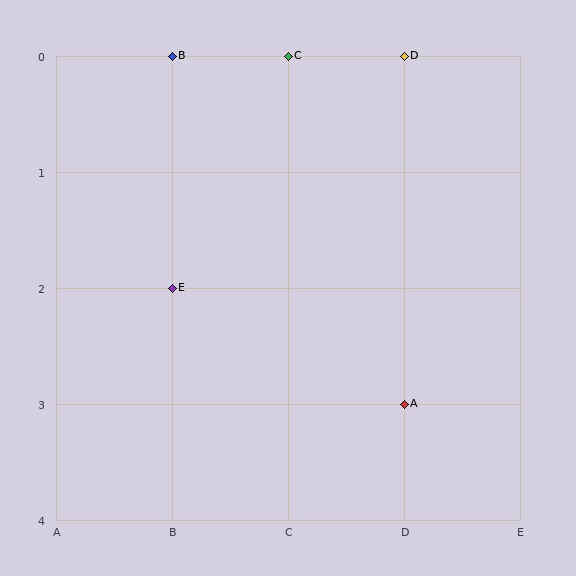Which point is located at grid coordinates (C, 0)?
Point C is at (C, 0).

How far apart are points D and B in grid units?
Points D and B are 2 columns apart.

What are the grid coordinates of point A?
Point A is at grid coordinates (D, 3).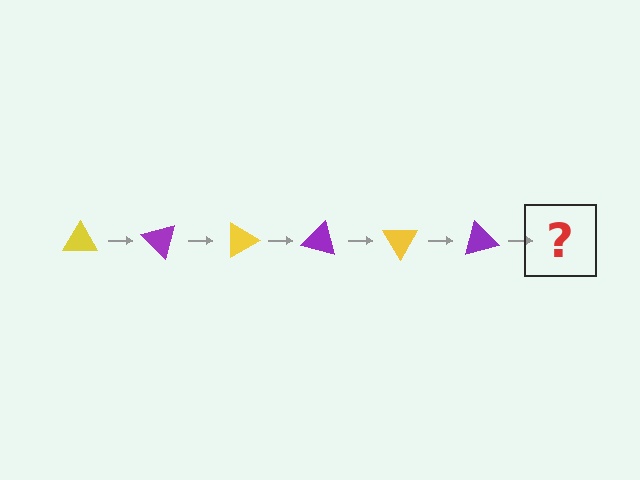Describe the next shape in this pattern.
It should be a yellow triangle, rotated 270 degrees from the start.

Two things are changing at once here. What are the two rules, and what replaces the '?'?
The two rules are that it rotates 45 degrees each step and the color cycles through yellow and purple. The '?' should be a yellow triangle, rotated 270 degrees from the start.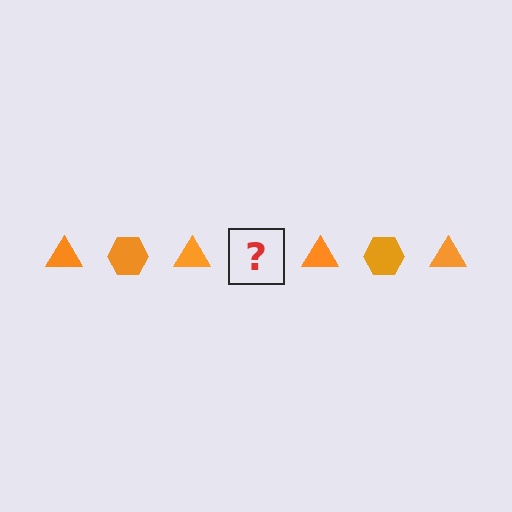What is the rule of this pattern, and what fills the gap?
The rule is that the pattern cycles through triangle, hexagon shapes in orange. The gap should be filled with an orange hexagon.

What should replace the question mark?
The question mark should be replaced with an orange hexagon.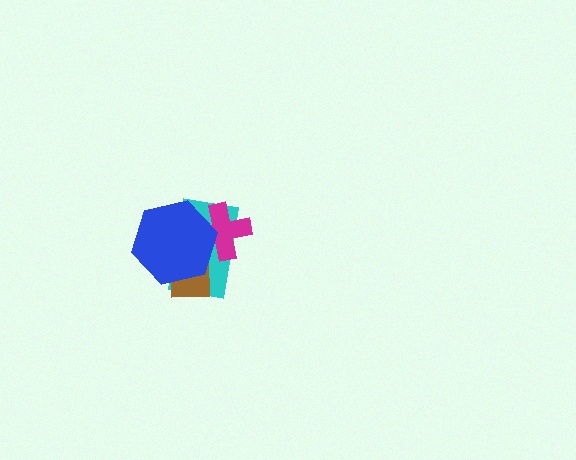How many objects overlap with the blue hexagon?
3 objects overlap with the blue hexagon.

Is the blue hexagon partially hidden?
No, no other shape covers it.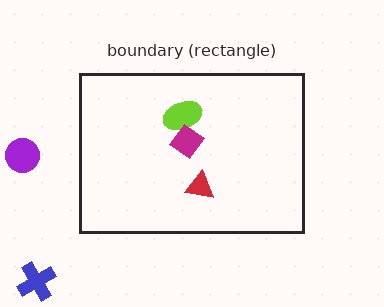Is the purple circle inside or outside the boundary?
Outside.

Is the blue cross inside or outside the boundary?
Outside.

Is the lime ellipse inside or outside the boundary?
Inside.